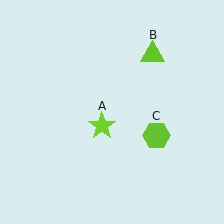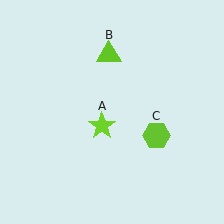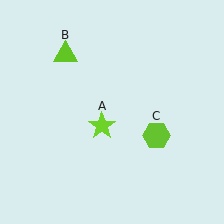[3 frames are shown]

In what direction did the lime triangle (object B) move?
The lime triangle (object B) moved left.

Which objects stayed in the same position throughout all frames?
Lime star (object A) and lime hexagon (object C) remained stationary.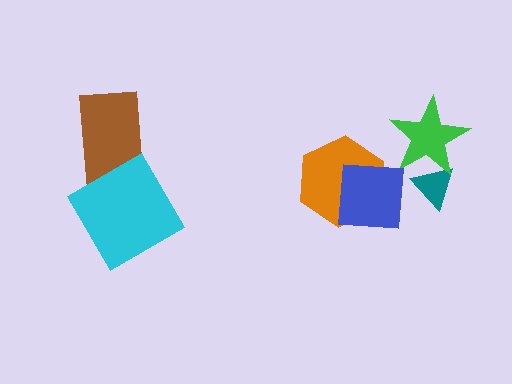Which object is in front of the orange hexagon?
The blue square is in front of the orange hexagon.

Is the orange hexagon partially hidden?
Yes, it is partially covered by another shape.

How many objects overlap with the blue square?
1 object overlaps with the blue square.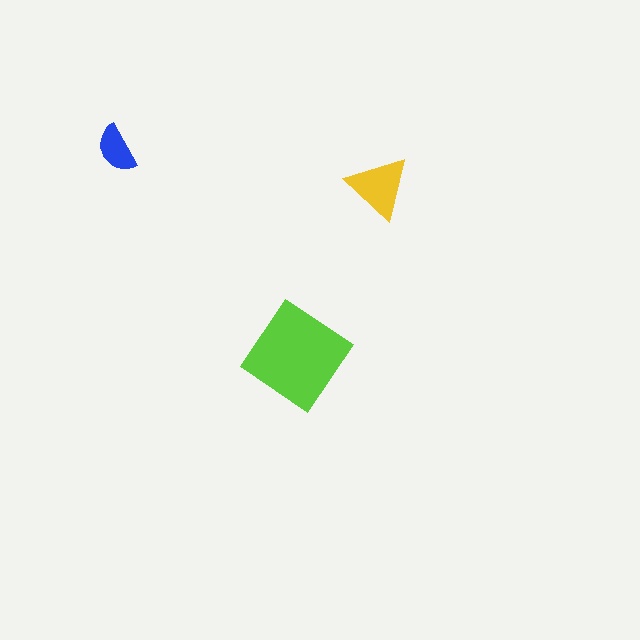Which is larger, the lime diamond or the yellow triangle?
The lime diamond.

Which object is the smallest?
The blue semicircle.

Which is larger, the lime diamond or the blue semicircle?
The lime diamond.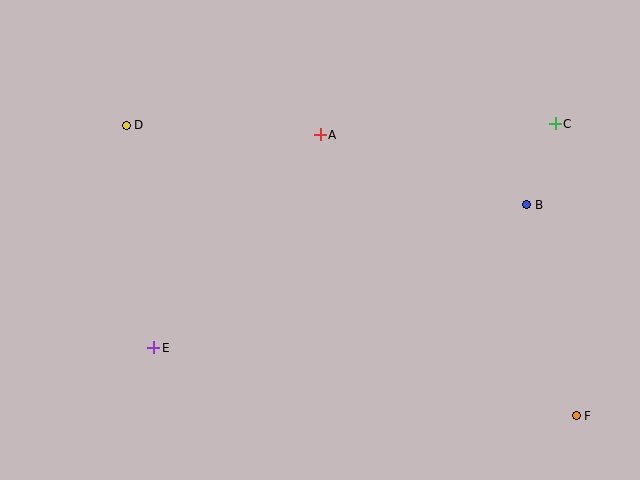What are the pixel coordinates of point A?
Point A is at (320, 135).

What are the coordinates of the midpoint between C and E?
The midpoint between C and E is at (354, 236).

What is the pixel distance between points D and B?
The distance between D and B is 408 pixels.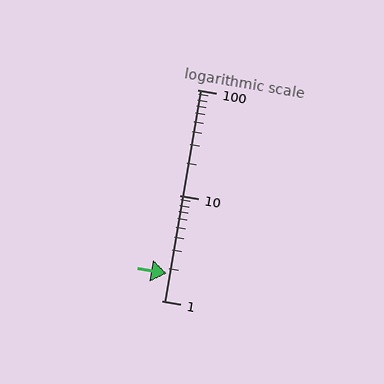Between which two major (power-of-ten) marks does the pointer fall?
The pointer is between 1 and 10.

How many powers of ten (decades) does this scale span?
The scale spans 2 decades, from 1 to 100.